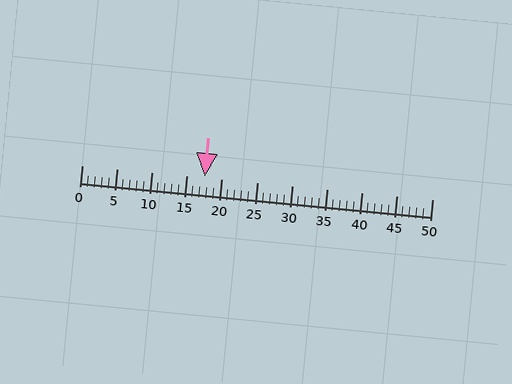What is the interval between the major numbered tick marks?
The major tick marks are spaced 5 units apart.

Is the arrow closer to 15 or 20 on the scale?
The arrow is closer to 20.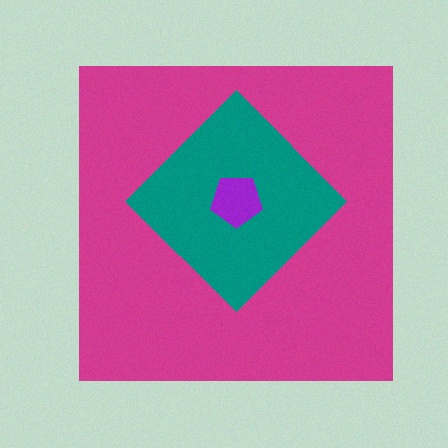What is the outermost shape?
The magenta square.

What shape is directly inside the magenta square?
The teal diamond.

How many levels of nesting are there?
3.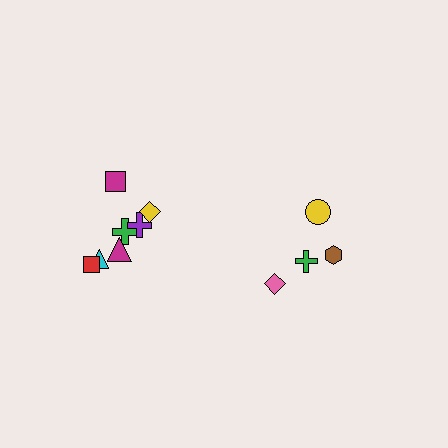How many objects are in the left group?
There are 7 objects.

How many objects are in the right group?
There are 4 objects.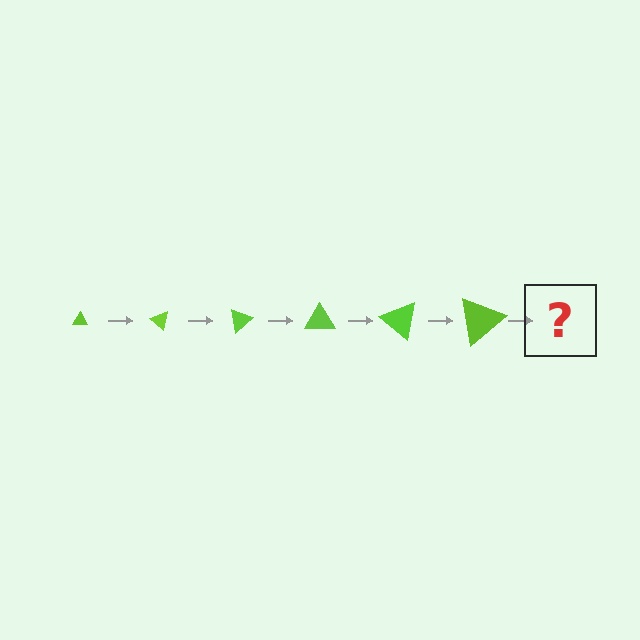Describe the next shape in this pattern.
It should be a triangle, larger than the previous one and rotated 240 degrees from the start.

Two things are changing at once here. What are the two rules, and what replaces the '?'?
The two rules are that the triangle grows larger each step and it rotates 40 degrees each step. The '?' should be a triangle, larger than the previous one and rotated 240 degrees from the start.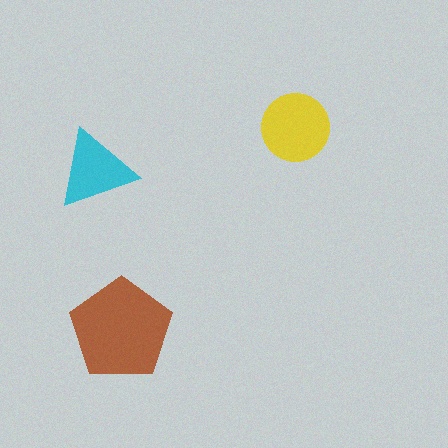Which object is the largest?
The brown pentagon.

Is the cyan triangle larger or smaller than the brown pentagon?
Smaller.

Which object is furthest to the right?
The yellow circle is rightmost.